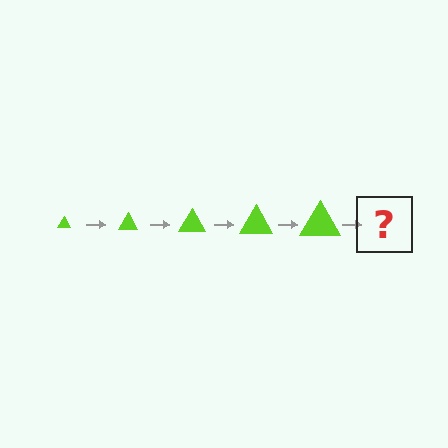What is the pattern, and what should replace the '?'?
The pattern is that the triangle gets progressively larger each step. The '?' should be a lime triangle, larger than the previous one.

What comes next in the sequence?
The next element should be a lime triangle, larger than the previous one.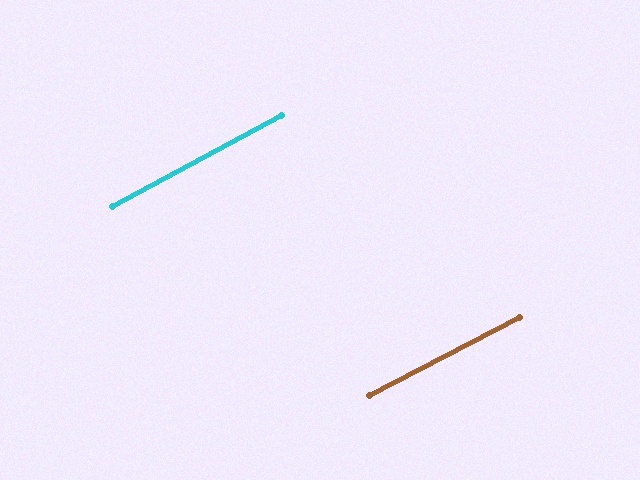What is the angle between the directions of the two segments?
Approximately 1 degree.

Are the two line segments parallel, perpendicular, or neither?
Parallel — their directions differ by only 0.8°.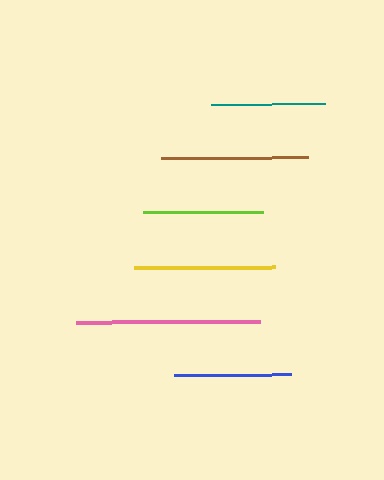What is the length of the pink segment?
The pink segment is approximately 184 pixels long.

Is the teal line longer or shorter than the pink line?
The pink line is longer than the teal line.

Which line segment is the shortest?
The teal line is the shortest at approximately 114 pixels.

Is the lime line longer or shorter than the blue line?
The lime line is longer than the blue line.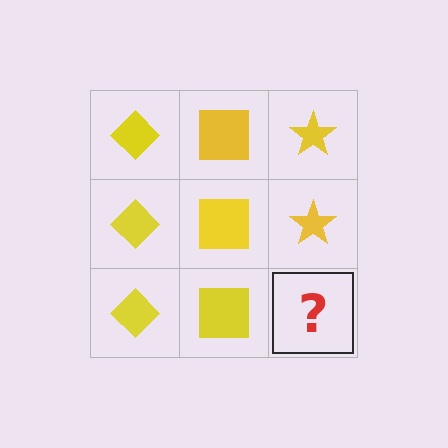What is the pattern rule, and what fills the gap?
The rule is that each column has a consistent shape. The gap should be filled with a yellow star.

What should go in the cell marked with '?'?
The missing cell should contain a yellow star.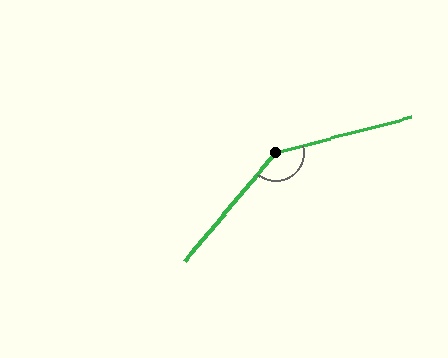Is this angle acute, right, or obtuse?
It is obtuse.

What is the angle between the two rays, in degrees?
Approximately 145 degrees.